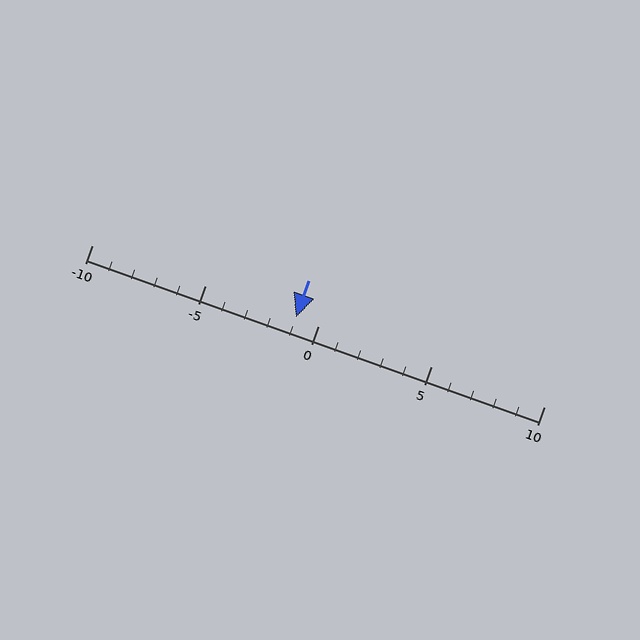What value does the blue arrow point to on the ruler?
The blue arrow points to approximately -1.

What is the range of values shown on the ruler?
The ruler shows values from -10 to 10.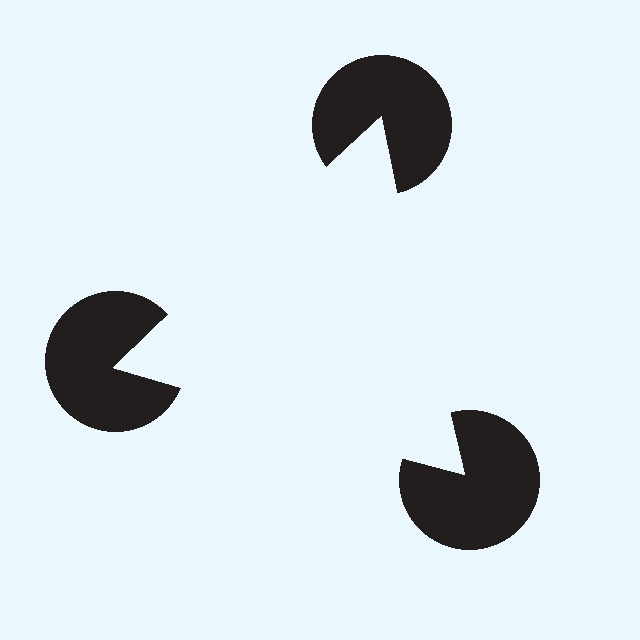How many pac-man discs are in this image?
There are 3 — one at each vertex of the illusory triangle.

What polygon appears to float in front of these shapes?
An illusory triangle — its edges are inferred from the aligned wedge cuts in the pac-man discs, not physically drawn.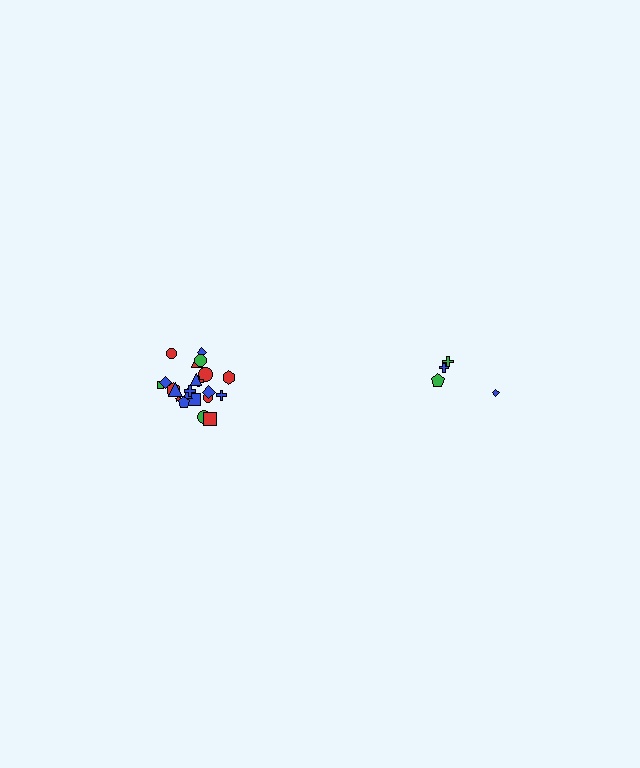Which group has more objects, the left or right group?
The left group.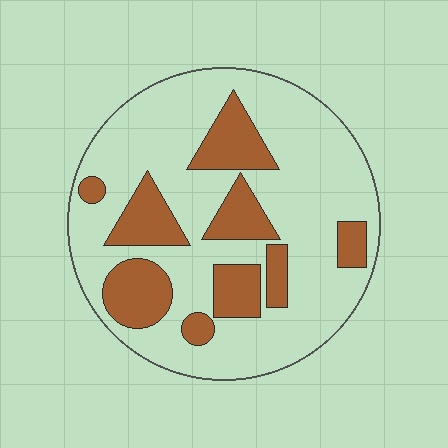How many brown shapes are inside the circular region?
9.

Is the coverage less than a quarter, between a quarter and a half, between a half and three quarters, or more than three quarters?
Between a quarter and a half.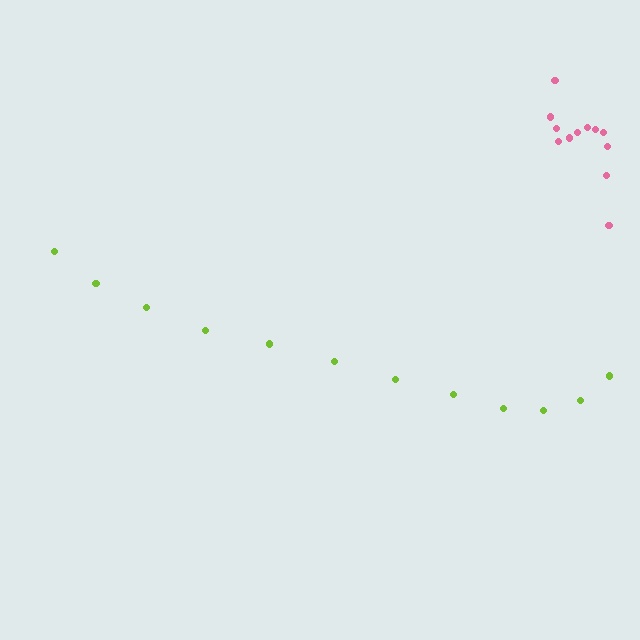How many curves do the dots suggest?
There are 2 distinct paths.